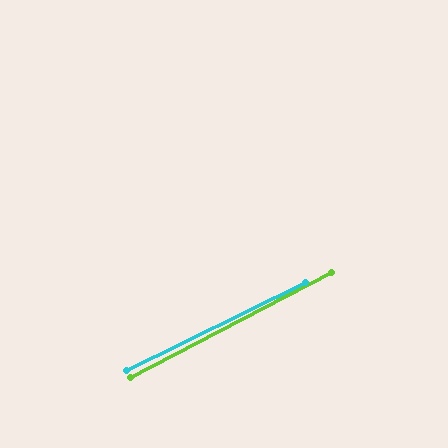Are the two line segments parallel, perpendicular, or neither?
Parallel — their directions differ by only 1.6°.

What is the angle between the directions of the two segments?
Approximately 2 degrees.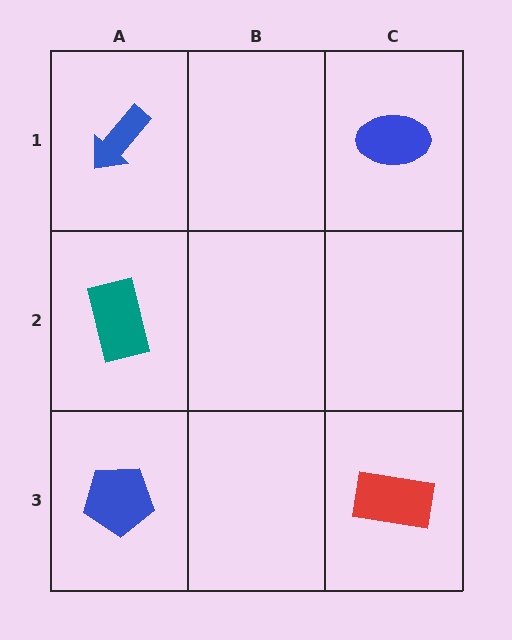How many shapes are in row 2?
1 shape.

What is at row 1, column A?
A blue arrow.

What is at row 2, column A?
A teal rectangle.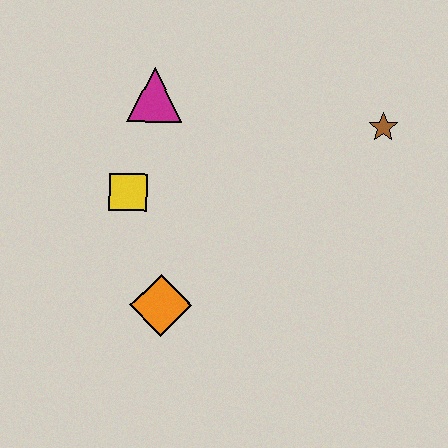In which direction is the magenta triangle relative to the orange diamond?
The magenta triangle is above the orange diamond.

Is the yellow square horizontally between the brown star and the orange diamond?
No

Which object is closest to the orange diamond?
The yellow square is closest to the orange diamond.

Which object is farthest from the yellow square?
The brown star is farthest from the yellow square.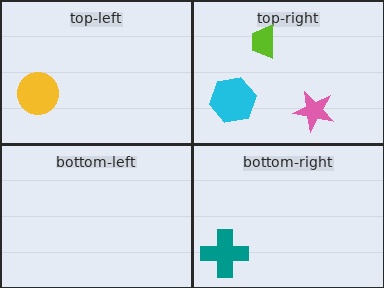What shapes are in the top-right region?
The lime trapezoid, the cyan hexagon, the pink star.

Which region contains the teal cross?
The bottom-right region.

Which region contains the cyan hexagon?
The top-right region.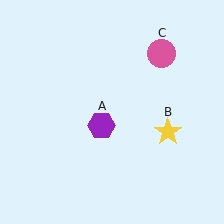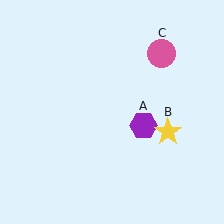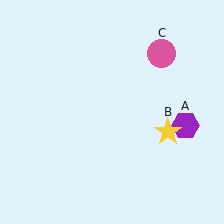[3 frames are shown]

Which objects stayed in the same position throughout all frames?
Yellow star (object B) and pink circle (object C) remained stationary.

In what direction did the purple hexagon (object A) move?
The purple hexagon (object A) moved right.